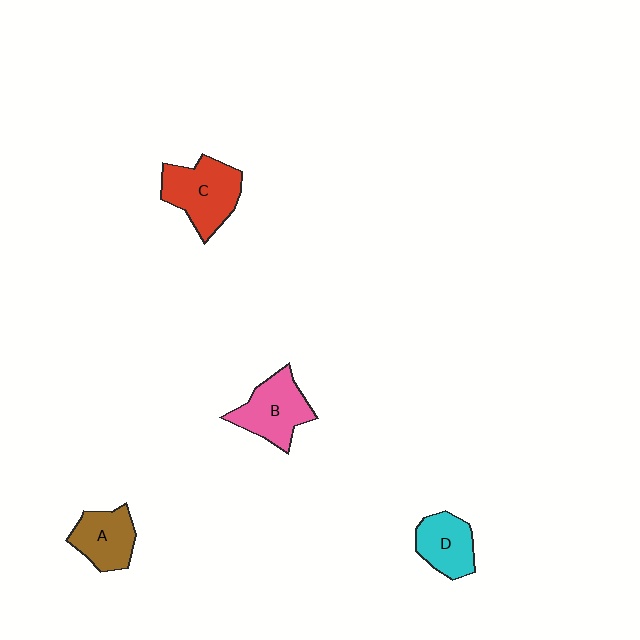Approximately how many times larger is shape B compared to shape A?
Approximately 1.2 times.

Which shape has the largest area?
Shape C (red).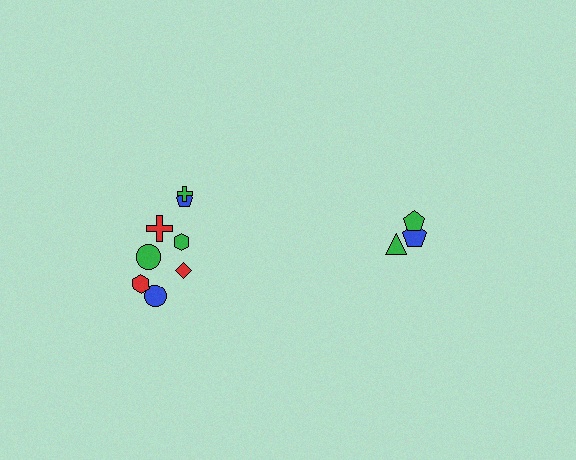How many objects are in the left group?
There are 8 objects.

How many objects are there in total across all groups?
There are 11 objects.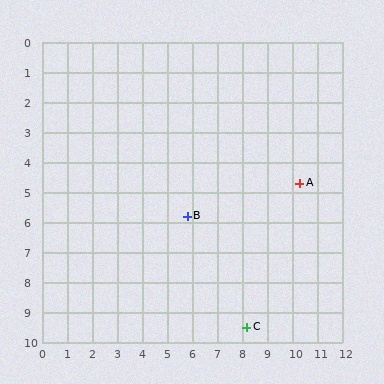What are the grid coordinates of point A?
Point A is at approximately (10.3, 4.7).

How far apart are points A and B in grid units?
Points A and B are about 4.6 grid units apart.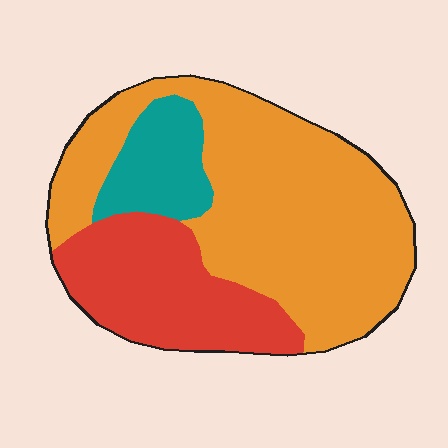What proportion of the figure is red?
Red takes up about one quarter (1/4) of the figure.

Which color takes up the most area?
Orange, at roughly 60%.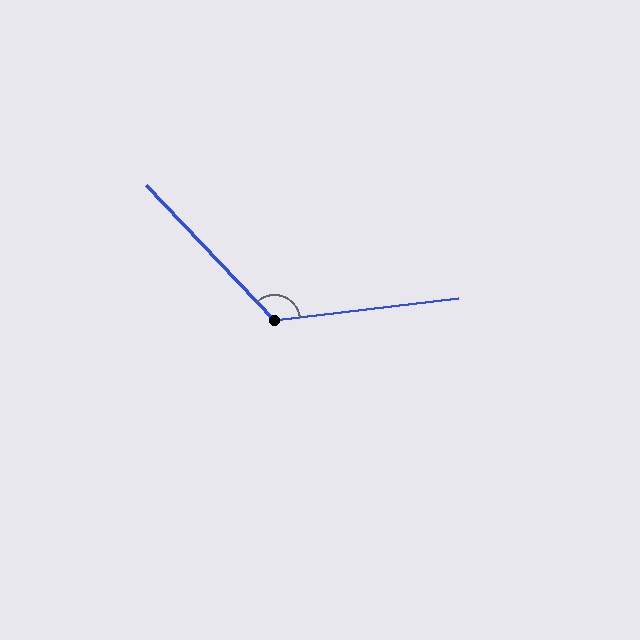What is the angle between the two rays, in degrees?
Approximately 127 degrees.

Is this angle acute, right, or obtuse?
It is obtuse.